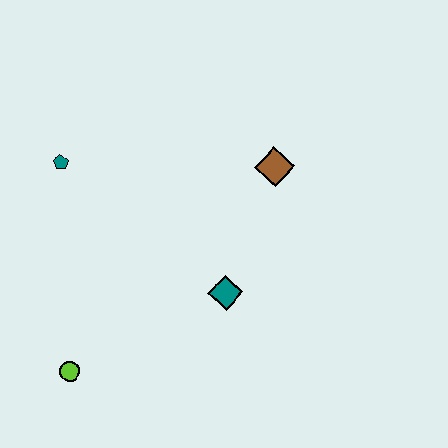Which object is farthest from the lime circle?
The brown diamond is farthest from the lime circle.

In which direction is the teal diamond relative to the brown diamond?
The teal diamond is below the brown diamond.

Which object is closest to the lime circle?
The teal diamond is closest to the lime circle.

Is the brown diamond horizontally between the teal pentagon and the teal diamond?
No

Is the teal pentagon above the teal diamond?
Yes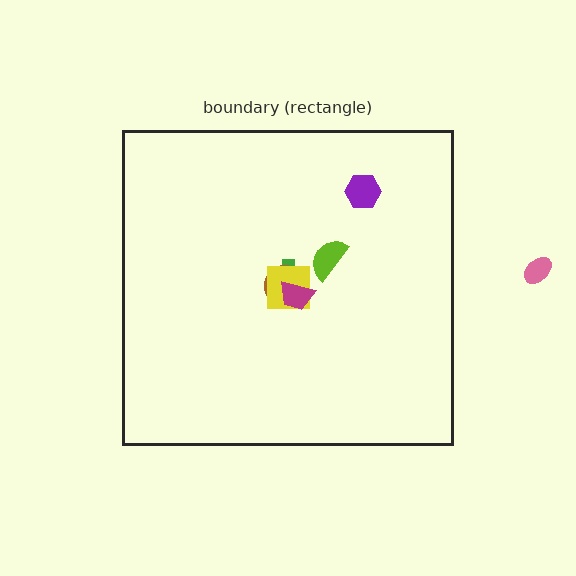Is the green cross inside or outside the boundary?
Inside.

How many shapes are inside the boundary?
6 inside, 1 outside.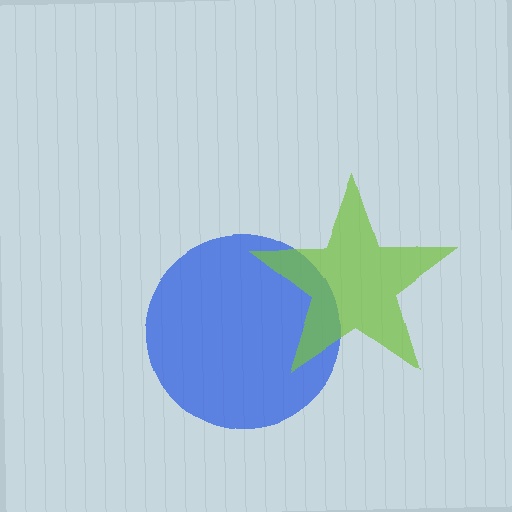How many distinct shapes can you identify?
There are 2 distinct shapes: a blue circle, a lime star.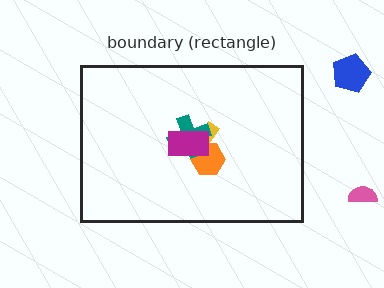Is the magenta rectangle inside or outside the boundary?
Inside.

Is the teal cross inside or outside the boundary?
Inside.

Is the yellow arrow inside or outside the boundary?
Inside.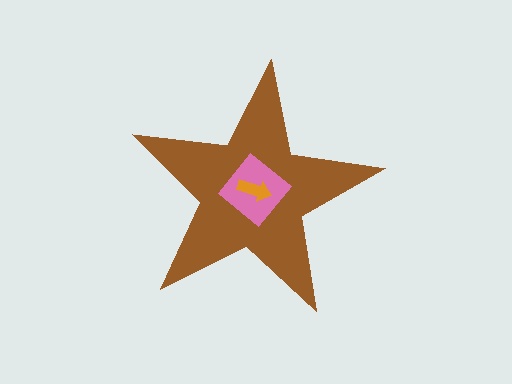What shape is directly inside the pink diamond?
The orange arrow.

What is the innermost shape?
The orange arrow.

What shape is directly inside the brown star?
The pink diamond.